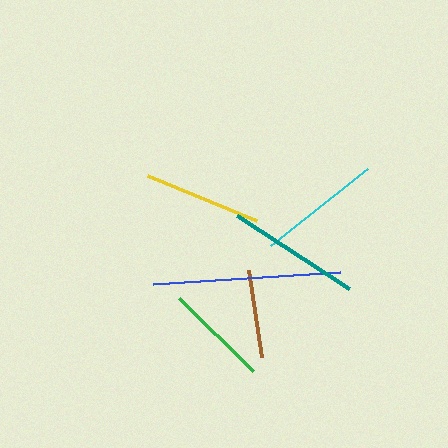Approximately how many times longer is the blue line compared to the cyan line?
The blue line is approximately 1.5 times the length of the cyan line.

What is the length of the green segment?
The green segment is approximately 104 pixels long.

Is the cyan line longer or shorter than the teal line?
The teal line is longer than the cyan line.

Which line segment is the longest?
The blue line is the longest at approximately 187 pixels.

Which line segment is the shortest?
The brown line is the shortest at approximately 88 pixels.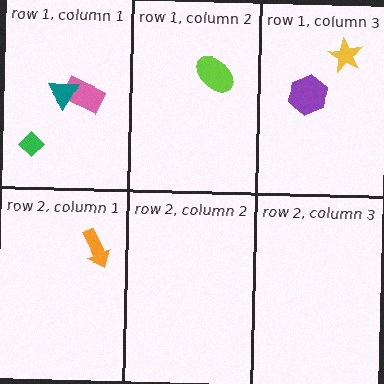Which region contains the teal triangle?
The row 1, column 1 region.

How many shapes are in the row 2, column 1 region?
1.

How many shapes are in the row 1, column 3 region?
2.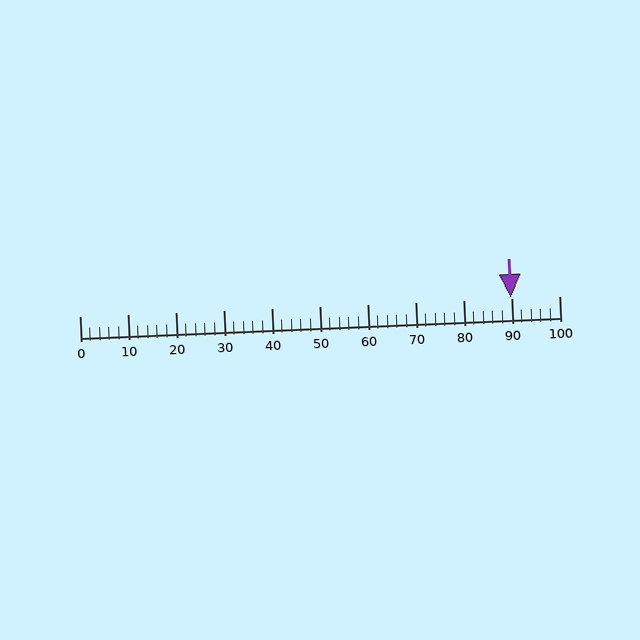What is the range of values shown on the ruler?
The ruler shows values from 0 to 100.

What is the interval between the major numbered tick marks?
The major tick marks are spaced 10 units apart.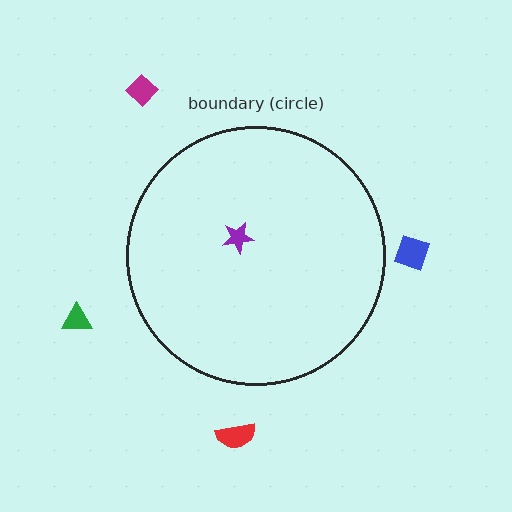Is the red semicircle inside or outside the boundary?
Outside.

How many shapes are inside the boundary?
1 inside, 4 outside.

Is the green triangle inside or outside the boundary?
Outside.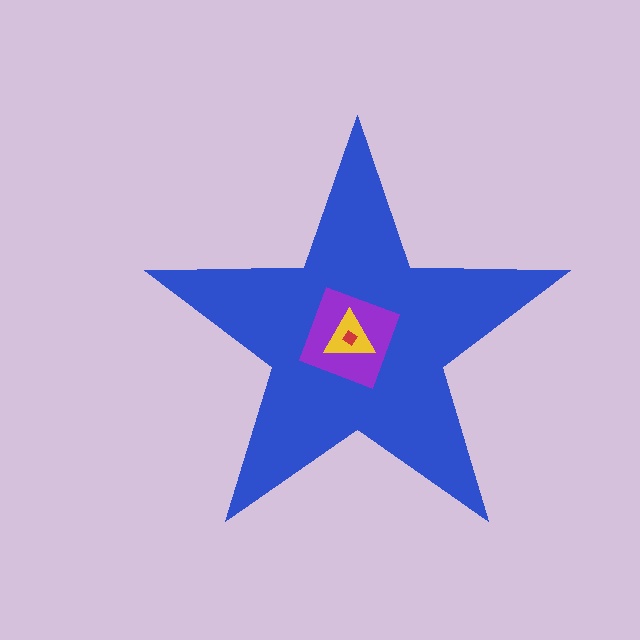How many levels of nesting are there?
4.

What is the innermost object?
The red diamond.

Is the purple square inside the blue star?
Yes.